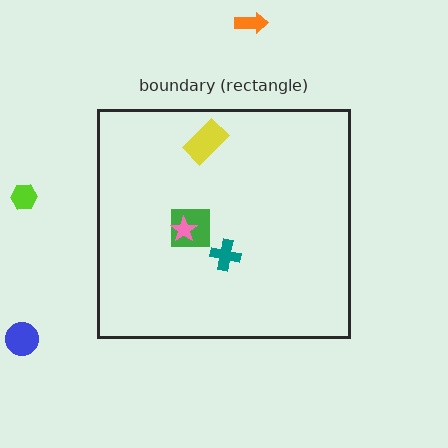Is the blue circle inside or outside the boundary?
Outside.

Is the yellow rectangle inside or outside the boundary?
Inside.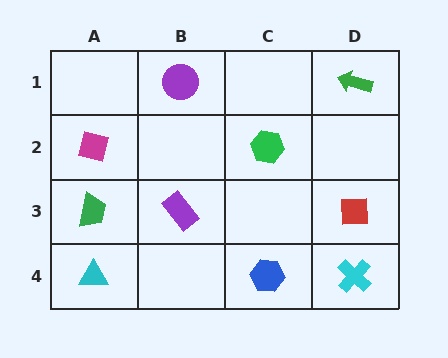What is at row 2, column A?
A magenta square.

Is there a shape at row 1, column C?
No, that cell is empty.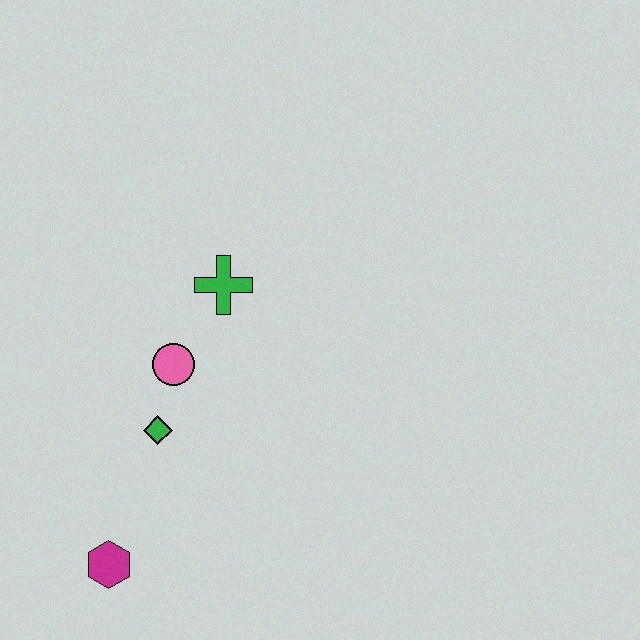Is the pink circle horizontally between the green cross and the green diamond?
Yes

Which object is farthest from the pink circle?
The magenta hexagon is farthest from the pink circle.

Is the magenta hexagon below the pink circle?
Yes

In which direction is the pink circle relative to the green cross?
The pink circle is below the green cross.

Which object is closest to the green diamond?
The pink circle is closest to the green diamond.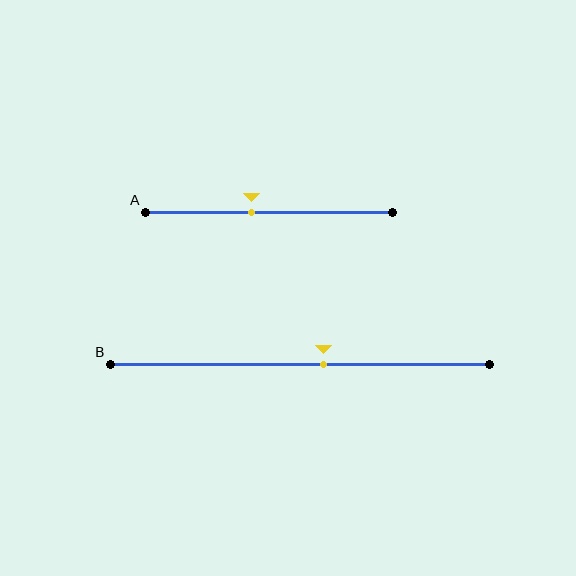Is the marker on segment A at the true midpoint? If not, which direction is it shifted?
No, the marker on segment A is shifted to the left by about 7% of the segment length.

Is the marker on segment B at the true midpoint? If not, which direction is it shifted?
No, the marker on segment B is shifted to the right by about 6% of the segment length.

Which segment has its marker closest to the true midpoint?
Segment B has its marker closest to the true midpoint.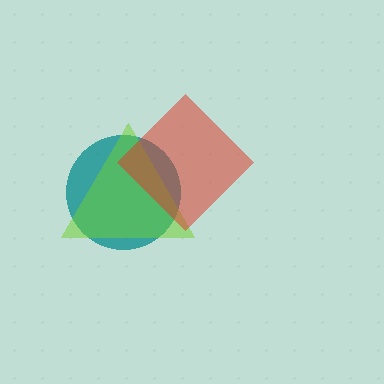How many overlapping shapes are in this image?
There are 3 overlapping shapes in the image.